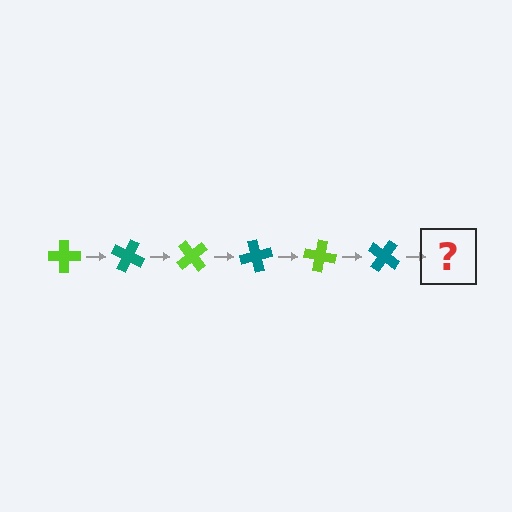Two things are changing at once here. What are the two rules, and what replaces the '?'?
The two rules are that it rotates 25 degrees each step and the color cycles through lime and teal. The '?' should be a lime cross, rotated 150 degrees from the start.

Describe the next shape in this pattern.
It should be a lime cross, rotated 150 degrees from the start.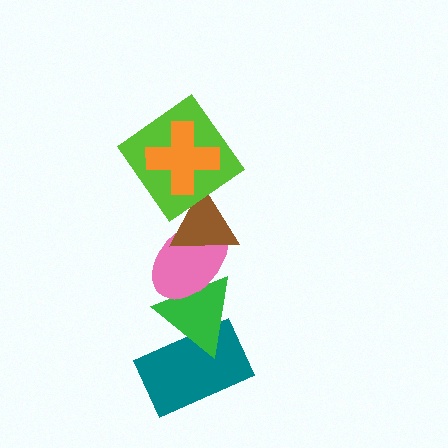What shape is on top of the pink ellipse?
The brown triangle is on top of the pink ellipse.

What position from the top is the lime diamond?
The lime diamond is 2nd from the top.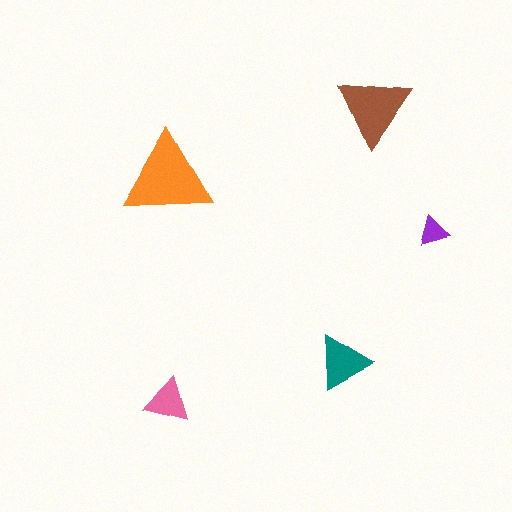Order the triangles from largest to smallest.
the orange one, the brown one, the teal one, the pink one, the purple one.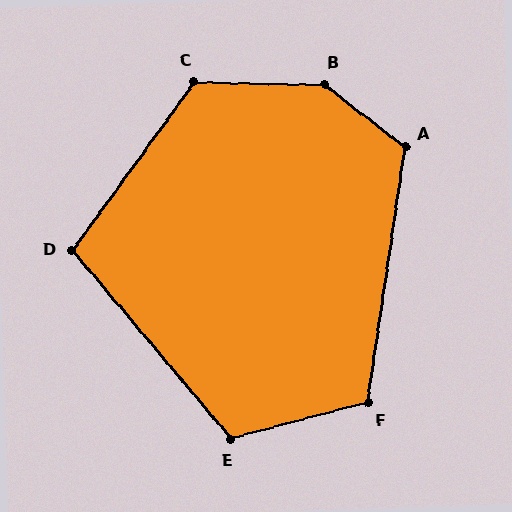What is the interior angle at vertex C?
Approximately 125 degrees (obtuse).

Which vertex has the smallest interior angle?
D, at approximately 104 degrees.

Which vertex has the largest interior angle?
B, at approximately 143 degrees.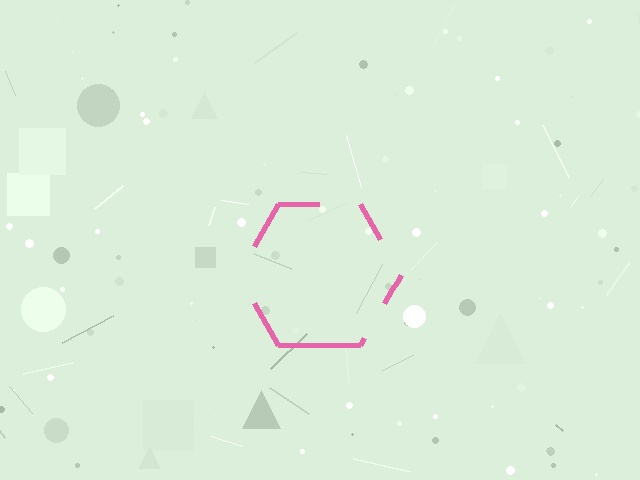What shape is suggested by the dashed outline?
The dashed outline suggests a hexagon.